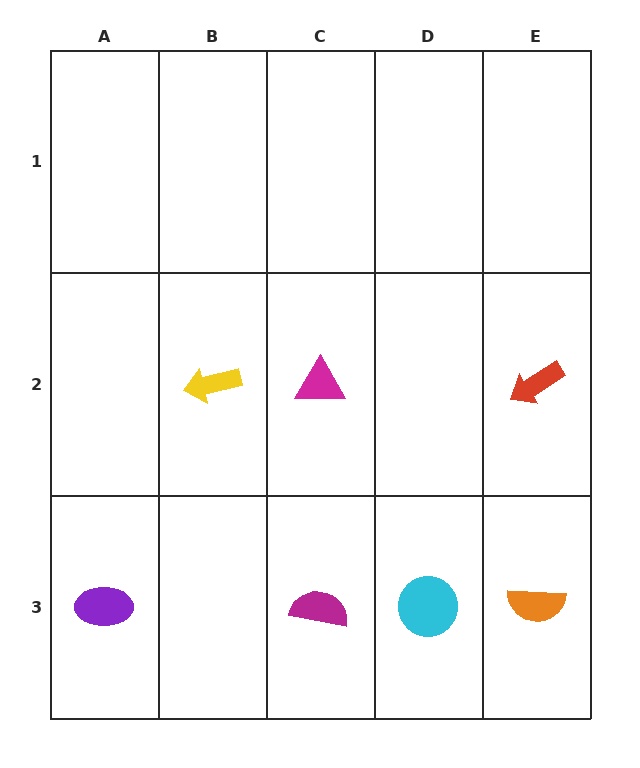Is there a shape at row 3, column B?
No, that cell is empty.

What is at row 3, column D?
A cyan circle.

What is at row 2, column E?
A red arrow.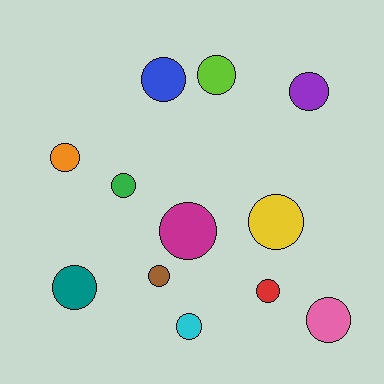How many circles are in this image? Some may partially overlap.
There are 12 circles.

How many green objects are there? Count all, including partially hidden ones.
There is 1 green object.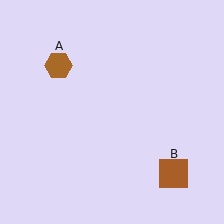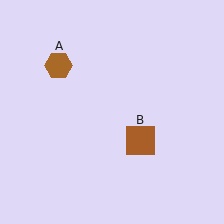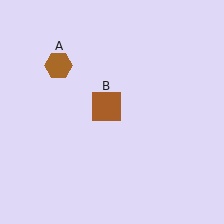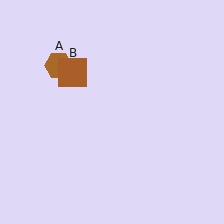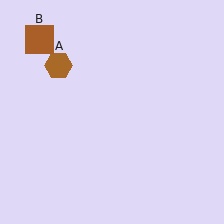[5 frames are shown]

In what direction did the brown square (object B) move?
The brown square (object B) moved up and to the left.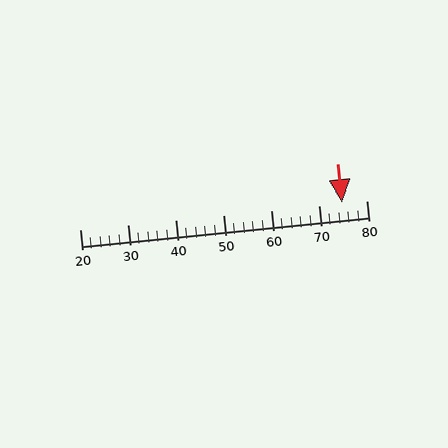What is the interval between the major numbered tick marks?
The major tick marks are spaced 10 units apart.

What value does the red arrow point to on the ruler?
The red arrow points to approximately 75.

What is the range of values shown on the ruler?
The ruler shows values from 20 to 80.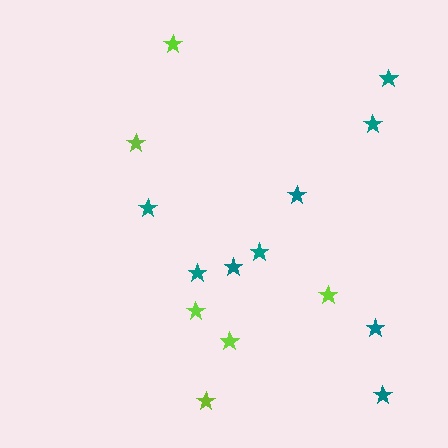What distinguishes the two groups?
There are 2 groups: one group of teal stars (9) and one group of lime stars (6).